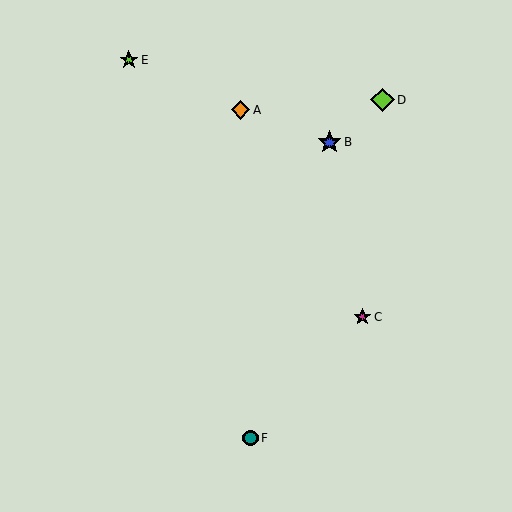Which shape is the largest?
The blue star (labeled B) is the largest.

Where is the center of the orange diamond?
The center of the orange diamond is at (240, 110).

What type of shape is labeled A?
Shape A is an orange diamond.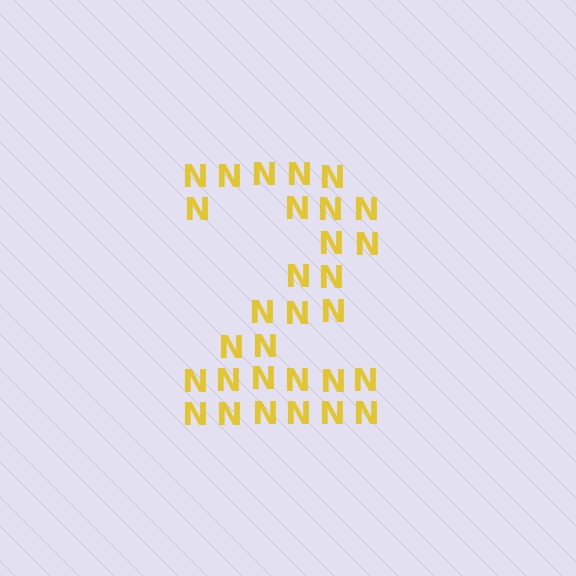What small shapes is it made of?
It is made of small letter N's.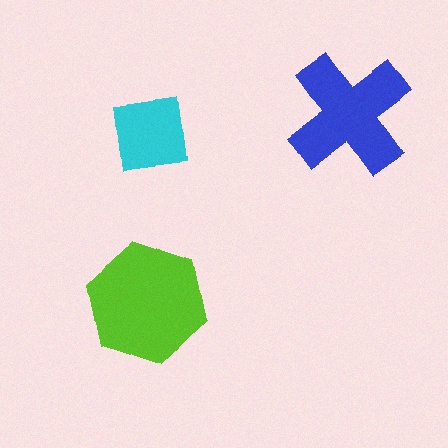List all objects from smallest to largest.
The cyan square, the blue cross, the lime hexagon.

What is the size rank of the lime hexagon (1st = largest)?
1st.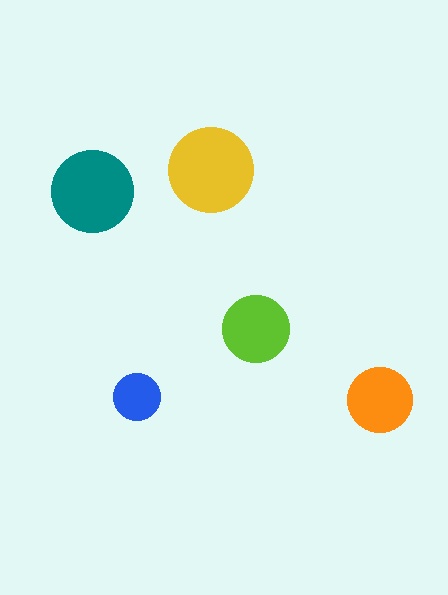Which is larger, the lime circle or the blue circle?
The lime one.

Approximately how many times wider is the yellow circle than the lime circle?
About 1.5 times wider.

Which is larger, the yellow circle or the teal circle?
The yellow one.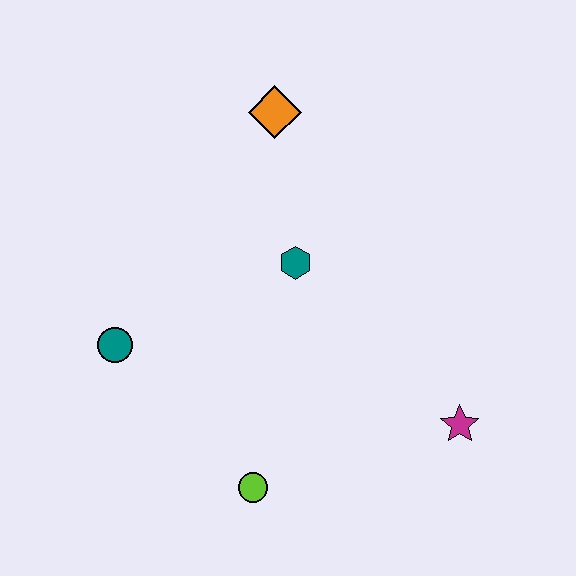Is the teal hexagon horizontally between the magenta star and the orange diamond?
Yes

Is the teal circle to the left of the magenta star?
Yes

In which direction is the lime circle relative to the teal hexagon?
The lime circle is below the teal hexagon.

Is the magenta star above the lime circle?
Yes